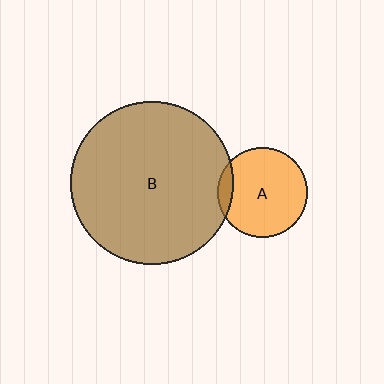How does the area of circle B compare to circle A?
Approximately 3.3 times.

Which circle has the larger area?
Circle B (brown).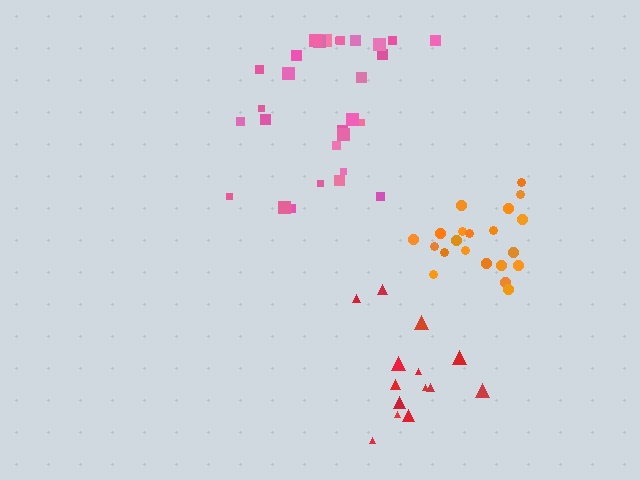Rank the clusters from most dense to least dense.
orange, red, pink.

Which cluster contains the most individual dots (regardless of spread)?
Pink (29).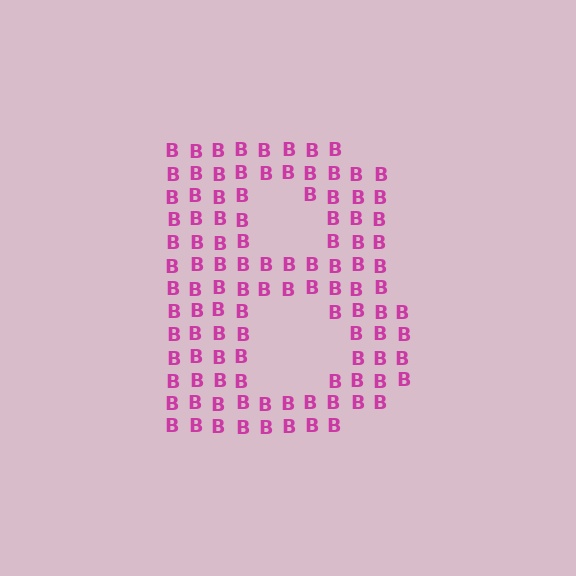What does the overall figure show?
The overall figure shows the letter B.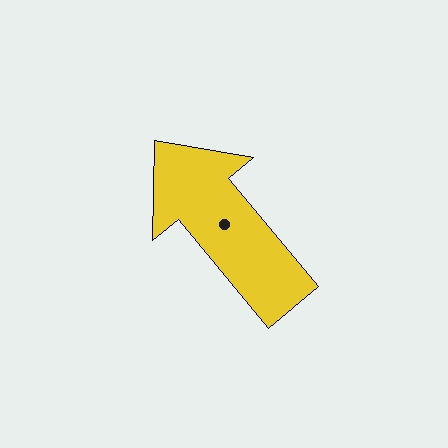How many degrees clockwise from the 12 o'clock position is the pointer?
Approximately 320 degrees.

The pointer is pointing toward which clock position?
Roughly 11 o'clock.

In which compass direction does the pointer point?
Northwest.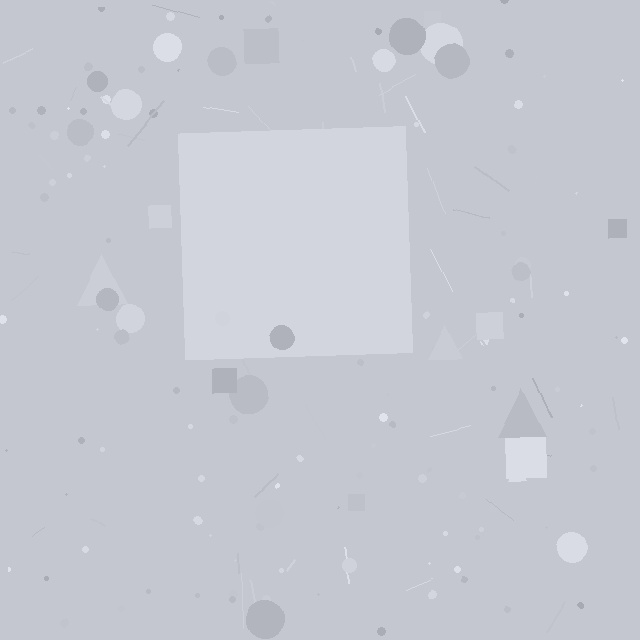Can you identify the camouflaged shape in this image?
The camouflaged shape is a square.